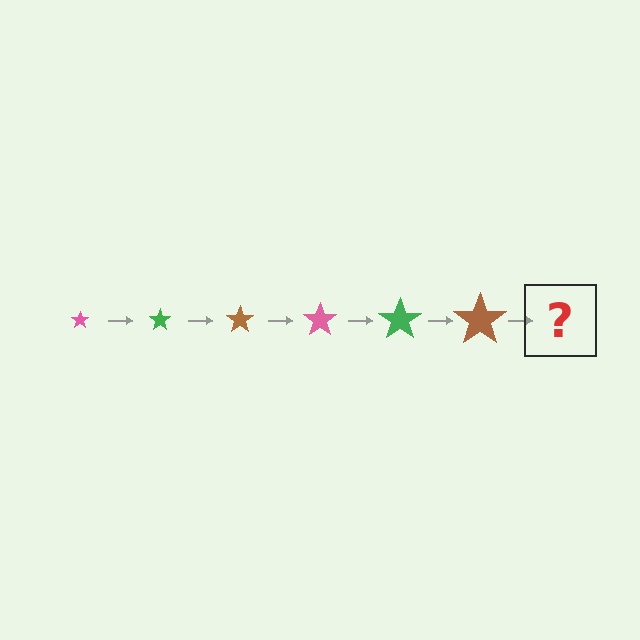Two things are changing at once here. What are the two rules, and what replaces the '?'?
The two rules are that the star grows larger each step and the color cycles through pink, green, and brown. The '?' should be a pink star, larger than the previous one.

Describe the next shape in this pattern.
It should be a pink star, larger than the previous one.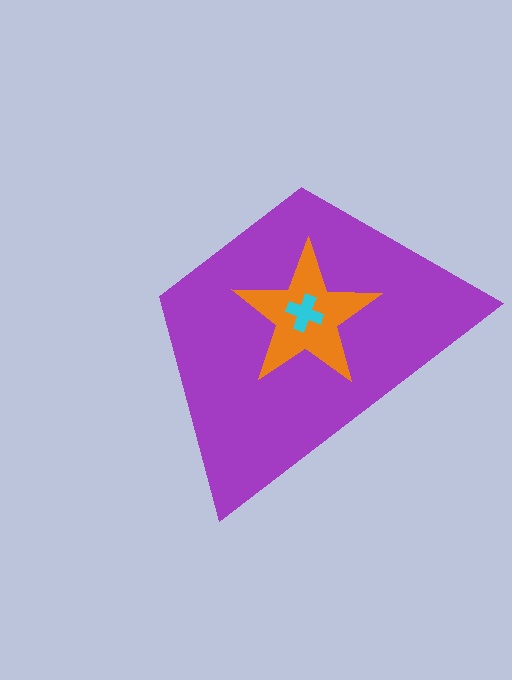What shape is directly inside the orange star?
The cyan cross.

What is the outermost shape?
The purple trapezoid.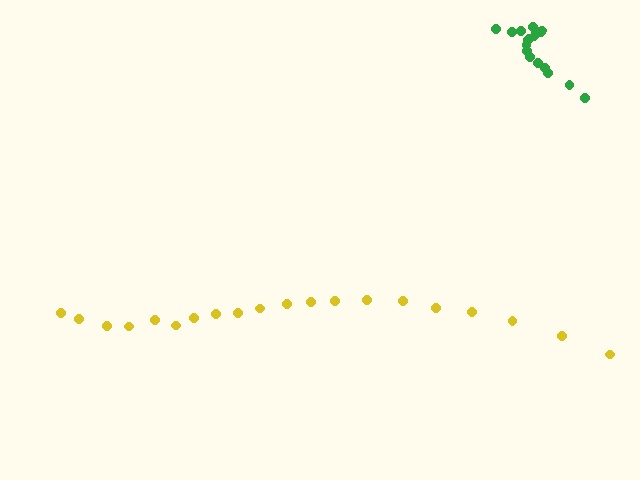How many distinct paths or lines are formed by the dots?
There are 2 distinct paths.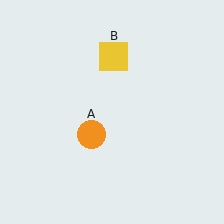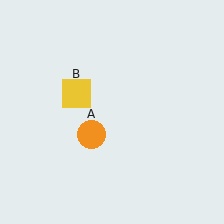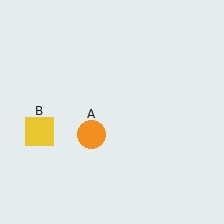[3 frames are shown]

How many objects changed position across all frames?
1 object changed position: yellow square (object B).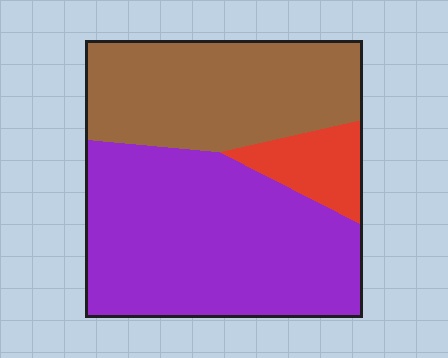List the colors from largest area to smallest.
From largest to smallest: purple, brown, red.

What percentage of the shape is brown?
Brown takes up about three eighths (3/8) of the shape.